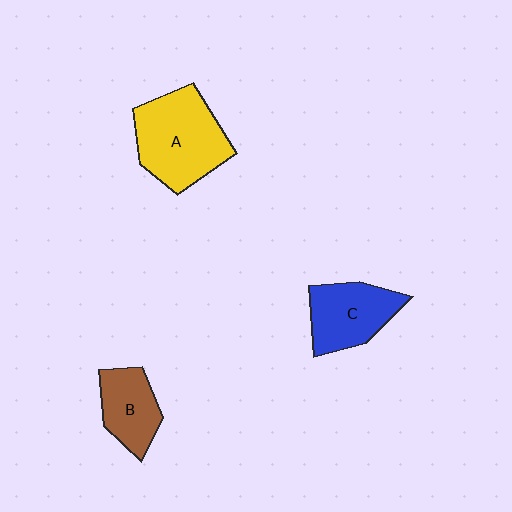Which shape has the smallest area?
Shape B (brown).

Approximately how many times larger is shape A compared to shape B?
Approximately 1.8 times.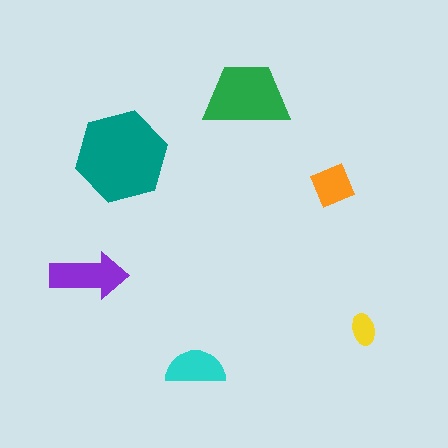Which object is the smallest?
The yellow ellipse.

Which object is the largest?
The teal hexagon.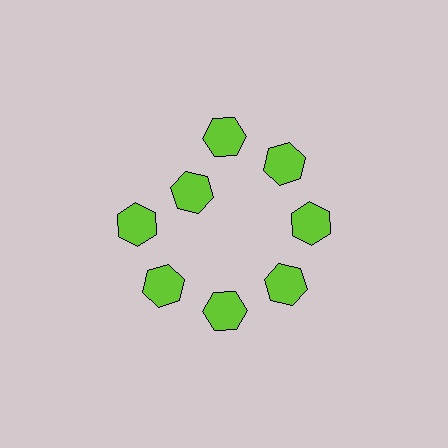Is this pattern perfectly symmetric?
No. The 8 lime hexagons are arranged in a ring, but one element near the 10 o'clock position is pulled inward toward the center, breaking the 8-fold rotational symmetry.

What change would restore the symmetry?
The symmetry would be restored by moving it outward, back onto the ring so that all 8 hexagons sit at equal angles and equal distance from the center.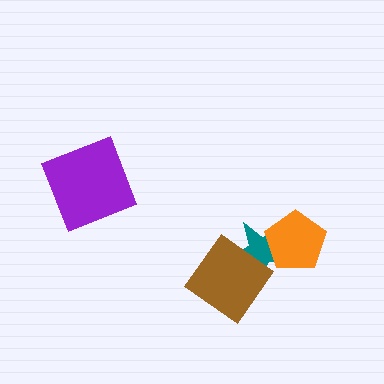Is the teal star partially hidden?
Yes, it is partially covered by another shape.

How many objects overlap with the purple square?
0 objects overlap with the purple square.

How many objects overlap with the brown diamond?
1 object overlaps with the brown diamond.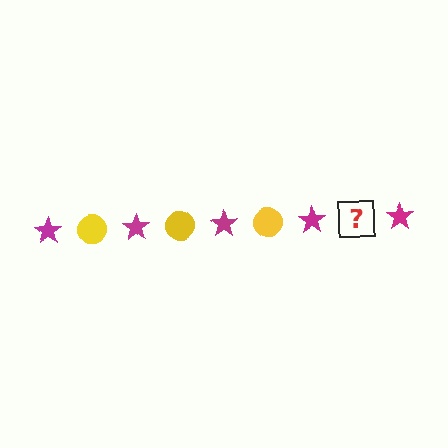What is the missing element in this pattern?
The missing element is a yellow circle.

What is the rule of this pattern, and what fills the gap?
The rule is that the pattern alternates between magenta star and yellow circle. The gap should be filled with a yellow circle.